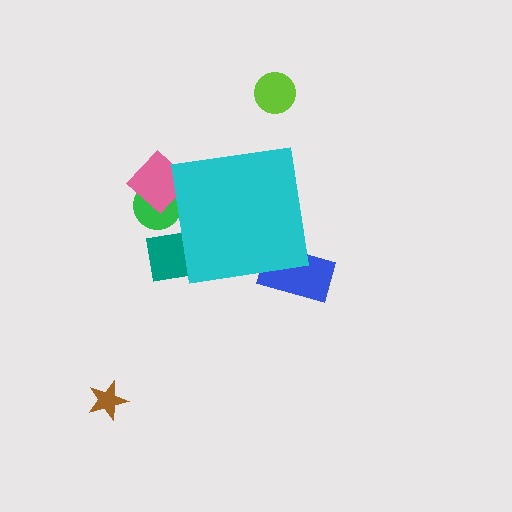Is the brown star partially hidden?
No, the brown star is fully visible.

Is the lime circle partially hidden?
No, the lime circle is fully visible.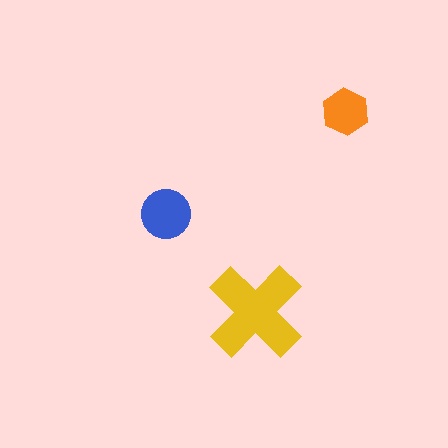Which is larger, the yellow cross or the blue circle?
The yellow cross.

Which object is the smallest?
The orange hexagon.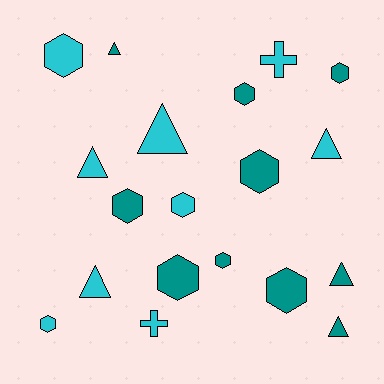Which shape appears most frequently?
Hexagon, with 10 objects.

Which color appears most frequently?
Teal, with 10 objects.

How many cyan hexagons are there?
There are 3 cyan hexagons.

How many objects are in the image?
There are 19 objects.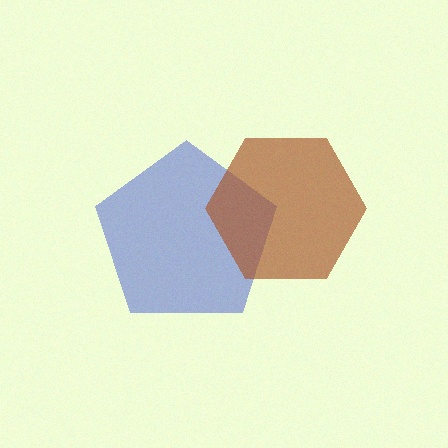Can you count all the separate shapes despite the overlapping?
Yes, there are 2 separate shapes.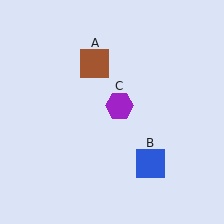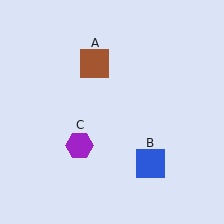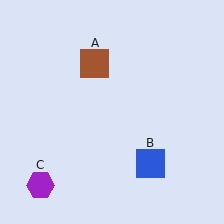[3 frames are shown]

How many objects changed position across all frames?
1 object changed position: purple hexagon (object C).